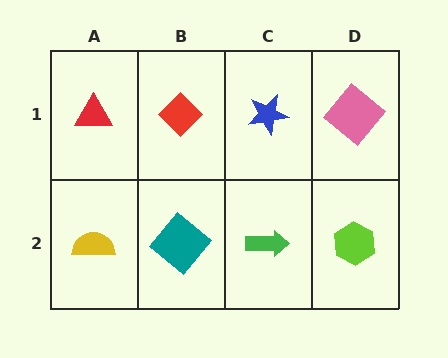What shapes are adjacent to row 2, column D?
A pink diamond (row 1, column D), a green arrow (row 2, column C).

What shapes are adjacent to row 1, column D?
A lime hexagon (row 2, column D), a blue star (row 1, column C).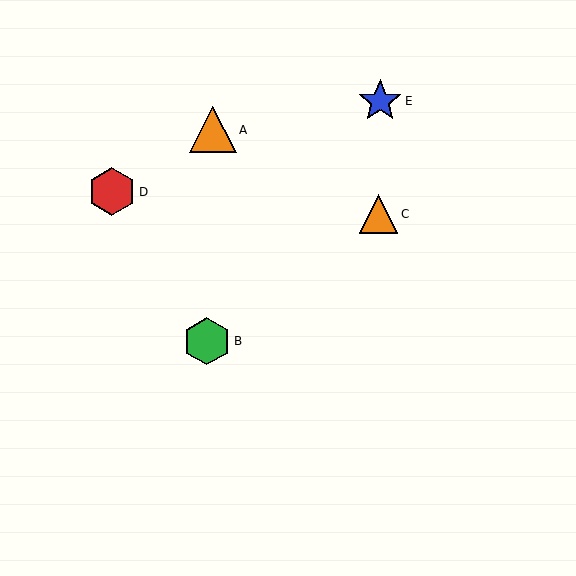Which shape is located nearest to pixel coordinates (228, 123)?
The orange triangle (labeled A) at (213, 130) is nearest to that location.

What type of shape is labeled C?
Shape C is an orange triangle.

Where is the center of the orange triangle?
The center of the orange triangle is at (213, 130).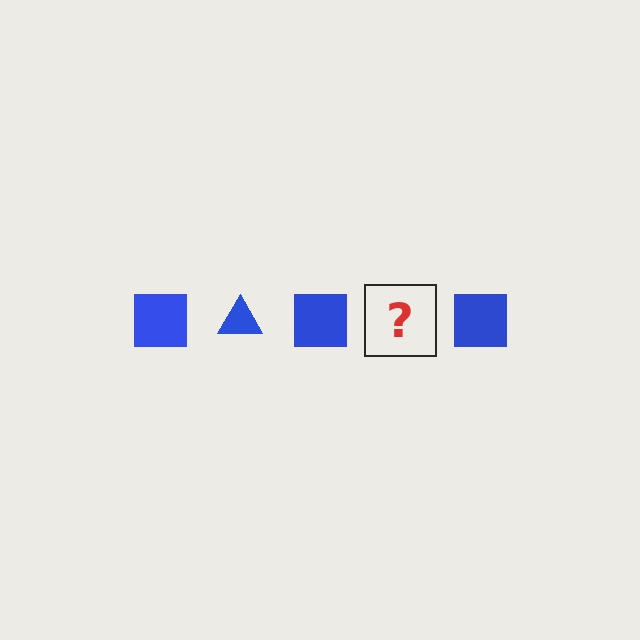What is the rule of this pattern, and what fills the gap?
The rule is that the pattern cycles through square, triangle shapes in blue. The gap should be filled with a blue triangle.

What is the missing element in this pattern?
The missing element is a blue triangle.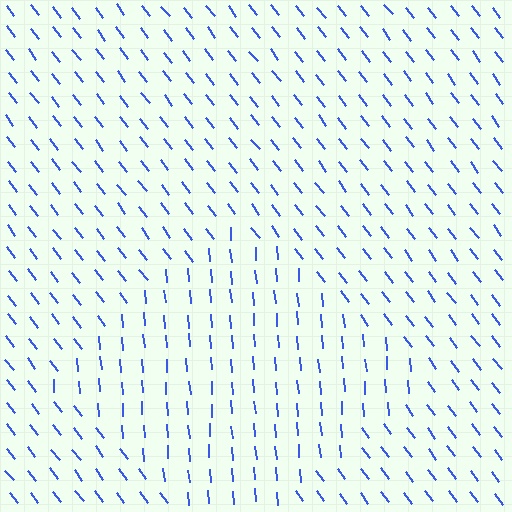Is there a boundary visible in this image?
Yes, there is a texture boundary formed by a change in line orientation.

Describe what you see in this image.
The image is filled with small blue line segments. A diamond region in the image has lines oriented differently from the surrounding lines, creating a visible texture boundary.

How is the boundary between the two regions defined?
The boundary is defined purely by a change in line orientation (approximately 32 degrees difference). All lines are the same color and thickness.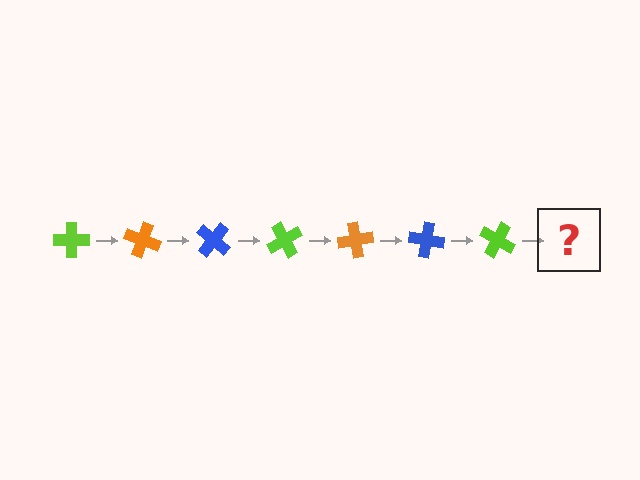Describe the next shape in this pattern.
It should be an orange cross, rotated 140 degrees from the start.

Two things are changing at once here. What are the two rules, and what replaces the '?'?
The two rules are that it rotates 20 degrees each step and the color cycles through lime, orange, and blue. The '?' should be an orange cross, rotated 140 degrees from the start.